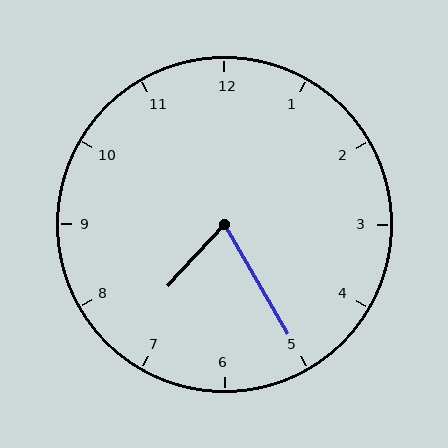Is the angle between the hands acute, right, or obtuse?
It is acute.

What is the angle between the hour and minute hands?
Approximately 72 degrees.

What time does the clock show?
7:25.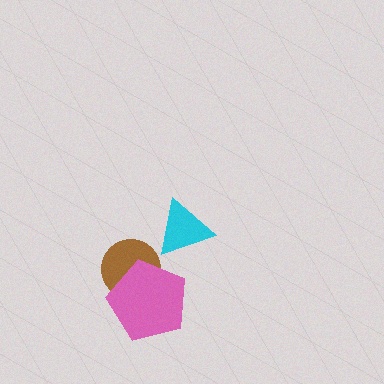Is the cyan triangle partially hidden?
No, no other shape covers it.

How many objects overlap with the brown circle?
1 object overlaps with the brown circle.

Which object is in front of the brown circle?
The pink pentagon is in front of the brown circle.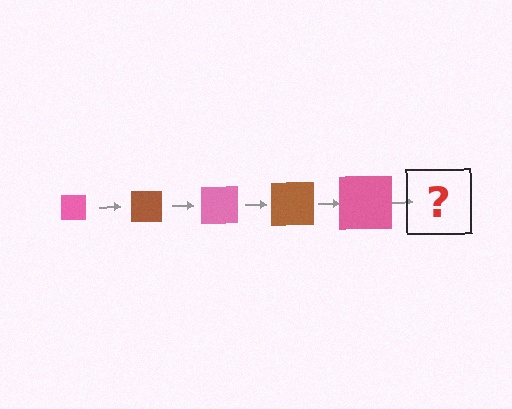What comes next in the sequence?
The next element should be a brown square, larger than the previous one.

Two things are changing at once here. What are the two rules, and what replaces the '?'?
The two rules are that the square grows larger each step and the color cycles through pink and brown. The '?' should be a brown square, larger than the previous one.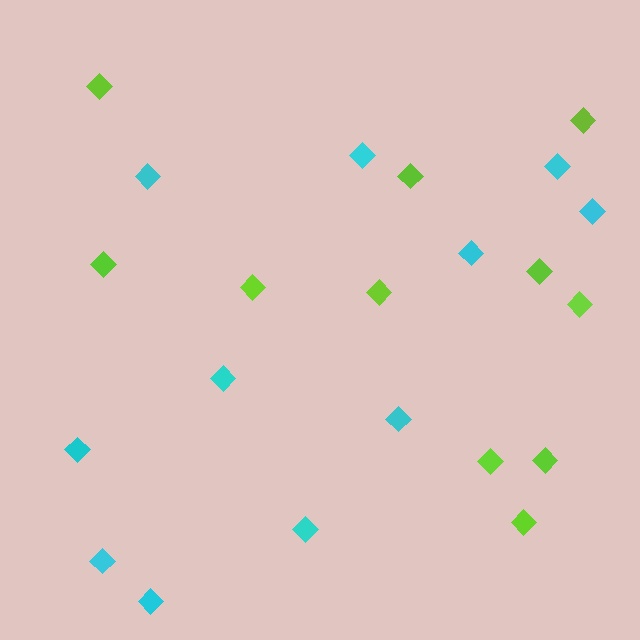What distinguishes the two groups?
There are 2 groups: one group of lime diamonds (11) and one group of cyan diamonds (11).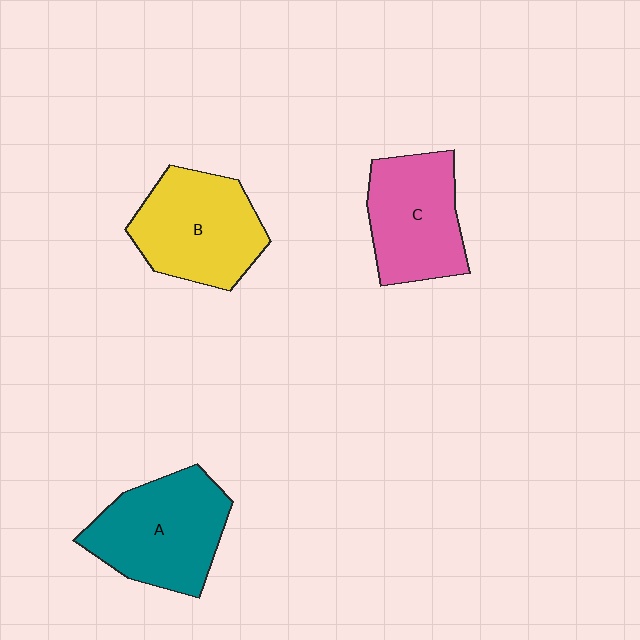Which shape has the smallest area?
Shape C (pink).